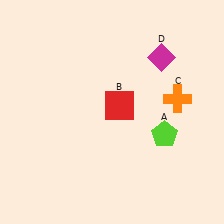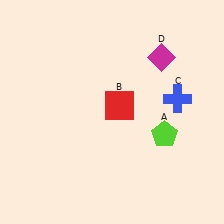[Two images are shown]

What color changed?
The cross (C) changed from orange in Image 1 to blue in Image 2.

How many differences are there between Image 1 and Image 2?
There is 1 difference between the two images.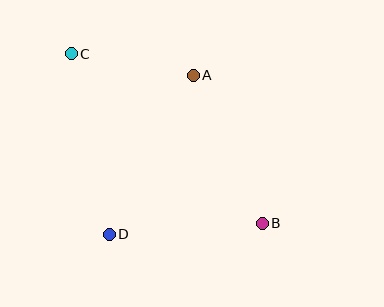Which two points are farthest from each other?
Points B and C are farthest from each other.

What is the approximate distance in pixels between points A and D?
The distance between A and D is approximately 180 pixels.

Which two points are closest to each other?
Points A and C are closest to each other.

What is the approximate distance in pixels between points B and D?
The distance between B and D is approximately 153 pixels.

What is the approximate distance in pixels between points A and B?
The distance between A and B is approximately 163 pixels.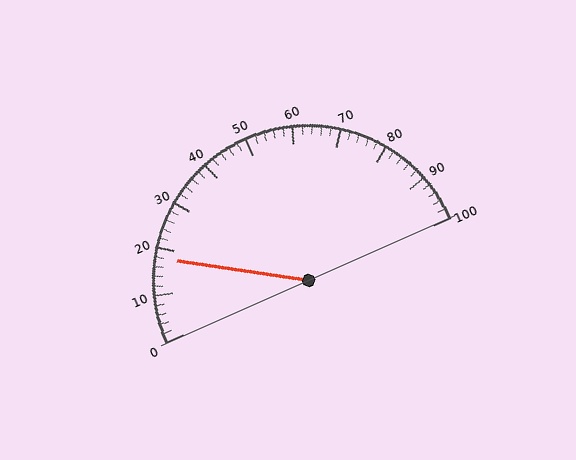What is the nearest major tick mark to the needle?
The nearest major tick mark is 20.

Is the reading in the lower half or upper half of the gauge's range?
The reading is in the lower half of the range (0 to 100).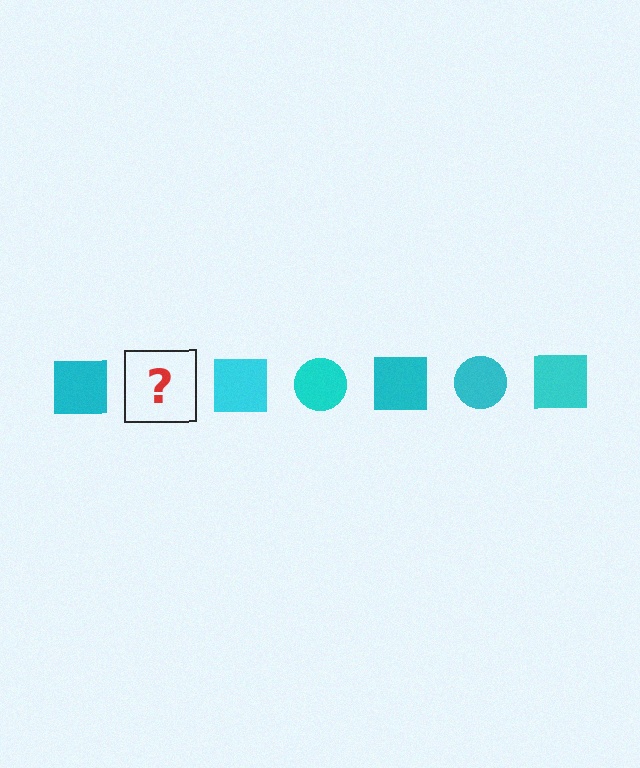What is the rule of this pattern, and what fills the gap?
The rule is that the pattern cycles through square, circle shapes in cyan. The gap should be filled with a cyan circle.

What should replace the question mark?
The question mark should be replaced with a cyan circle.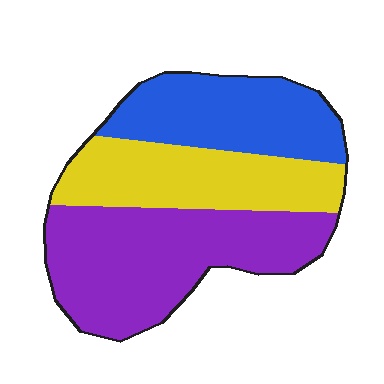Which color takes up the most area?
Purple, at roughly 45%.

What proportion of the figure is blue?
Blue takes up about one quarter (1/4) of the figure.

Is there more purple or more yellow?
Purple.